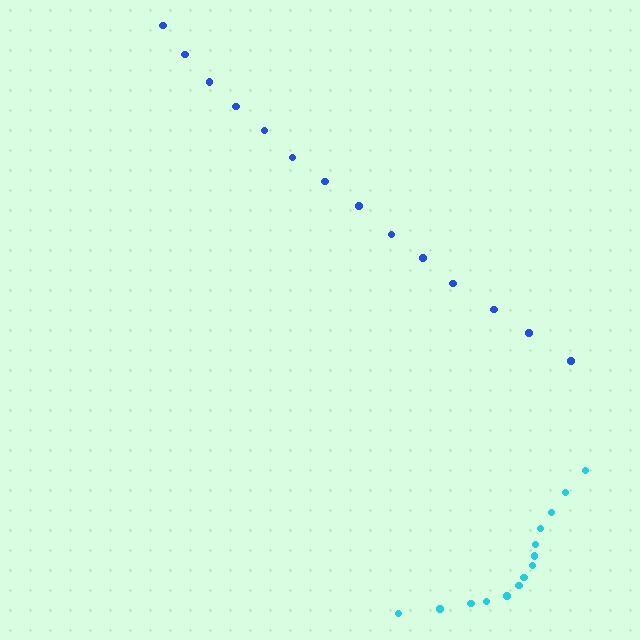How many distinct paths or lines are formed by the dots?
There are 2 distinct paths.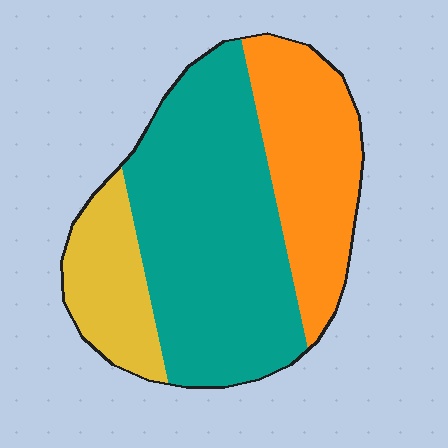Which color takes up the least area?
Yellow, at roughly 15%.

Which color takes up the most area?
Teal, at roughly 55%.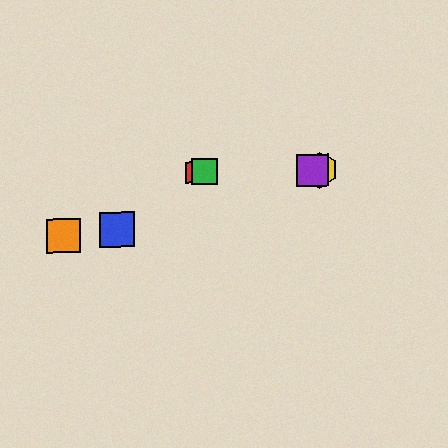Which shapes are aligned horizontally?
The red square, the green square, the yellow hexagon, the purple square are aligned horizontally.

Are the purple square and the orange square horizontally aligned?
No, the purple square is at y≈170 and the orange square is at y≈236.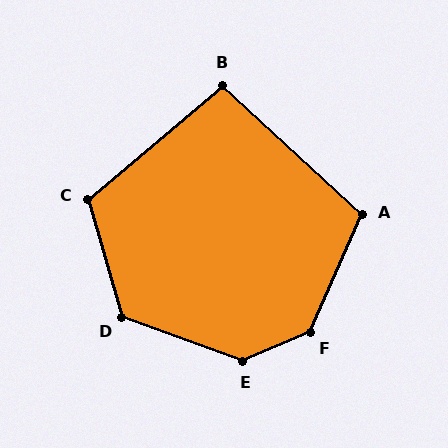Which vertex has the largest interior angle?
F, at approximately 137 degrees.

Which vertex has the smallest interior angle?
B, at approximately 97 degrees.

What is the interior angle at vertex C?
Approximately 114 degrees (obtuse).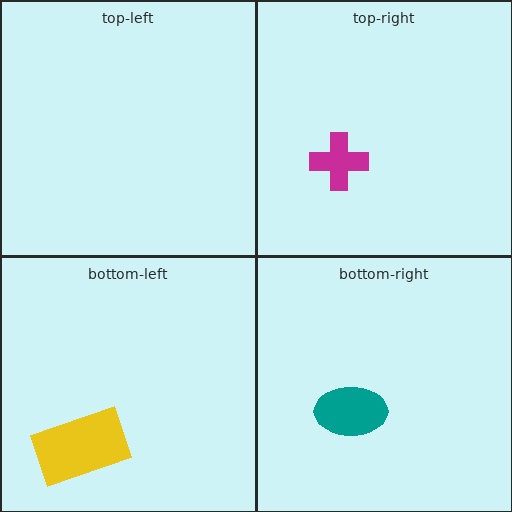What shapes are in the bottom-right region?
The teal ellipse.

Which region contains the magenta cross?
The top-right region.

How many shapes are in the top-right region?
1.